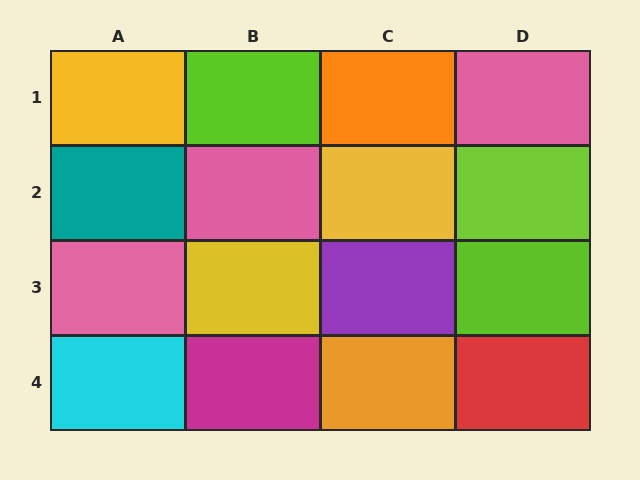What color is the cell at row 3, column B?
Yellow.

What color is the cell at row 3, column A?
Pink.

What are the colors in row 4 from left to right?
Cyan, magenta, orange, red.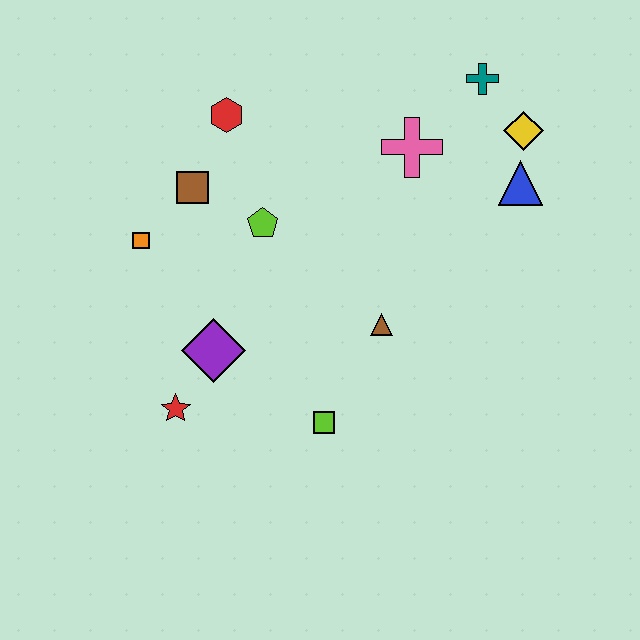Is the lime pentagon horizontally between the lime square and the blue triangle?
No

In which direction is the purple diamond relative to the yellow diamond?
The purple diamond is to the left of the yellow diamond.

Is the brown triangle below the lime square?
No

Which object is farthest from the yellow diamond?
The red star is farthest from the yellow diamond.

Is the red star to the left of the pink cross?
Yes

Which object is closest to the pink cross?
The teal cross is closest to the pink cross.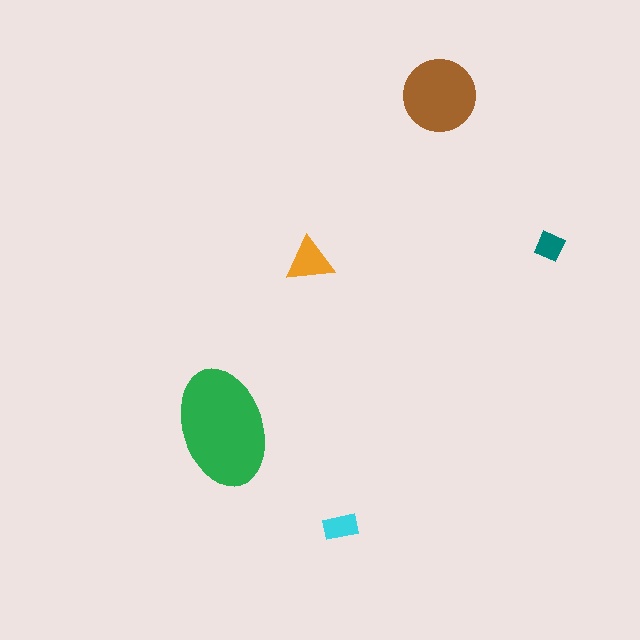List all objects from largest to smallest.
The green ellipse, the brown circle, the orange triangle, the cyan rectangle, the teal diamond.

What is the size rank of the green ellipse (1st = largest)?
1st.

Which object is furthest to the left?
The green ellipse is leftmost.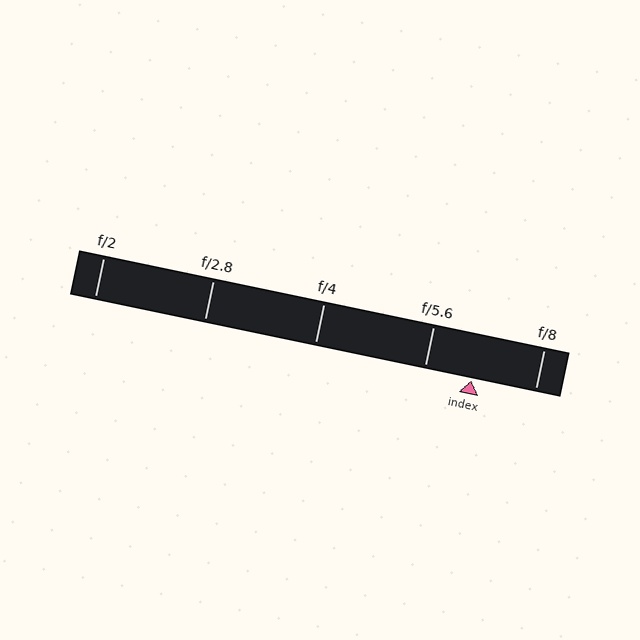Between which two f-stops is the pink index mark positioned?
The index mark is between f/5.6 and f/8.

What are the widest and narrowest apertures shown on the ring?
The widest aperture shown is f/2 and the narrowest is f/8.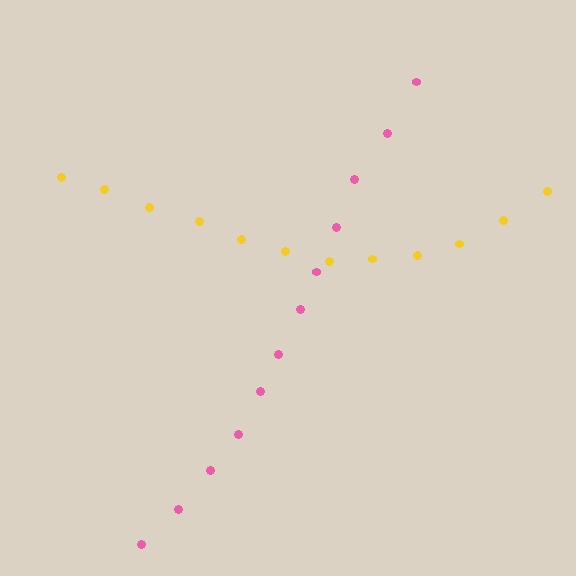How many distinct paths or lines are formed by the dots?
There are 2 distinct paths.